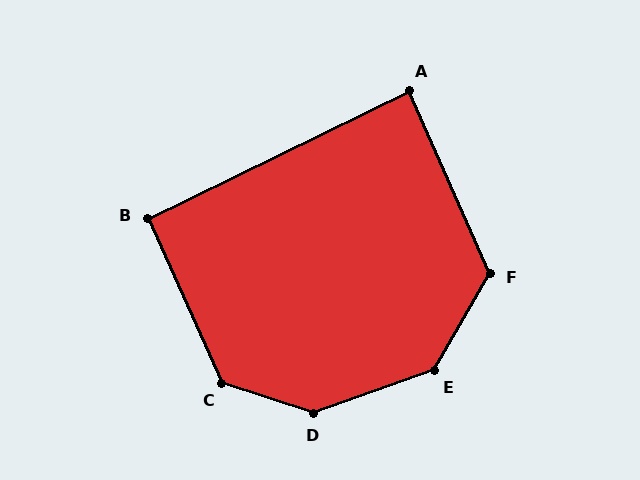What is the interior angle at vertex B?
Approximately 92 degrees (approximately right).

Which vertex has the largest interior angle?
D, at approximately 142 degrees.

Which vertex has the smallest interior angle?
A, at approximately 88 degrees.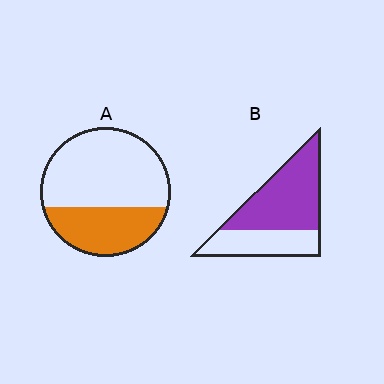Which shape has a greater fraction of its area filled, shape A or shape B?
Shape B.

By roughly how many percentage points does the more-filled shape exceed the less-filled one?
By roughly 25 percentage points (B over A).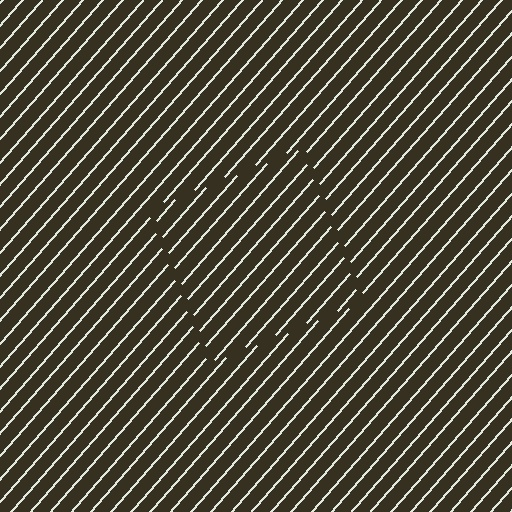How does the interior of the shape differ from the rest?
The interior of the shape contains the same grating, shifted by half a period — the contour is defined by the phase discontinuity where line-ends from the inner and outer gratings abut.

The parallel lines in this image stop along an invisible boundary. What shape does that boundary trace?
An illusory square. The interior of the shape contains the same grating, shifted by half a period — the contour is defined by the phase discontinuity where line-ends from the inner and outer gratings abut.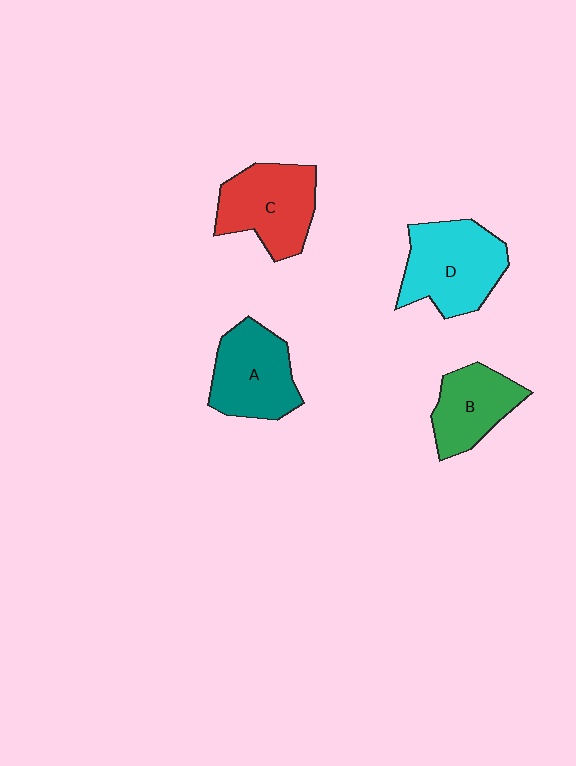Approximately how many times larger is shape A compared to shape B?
Approximately 1.2 times.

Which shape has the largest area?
Shape D (cyan).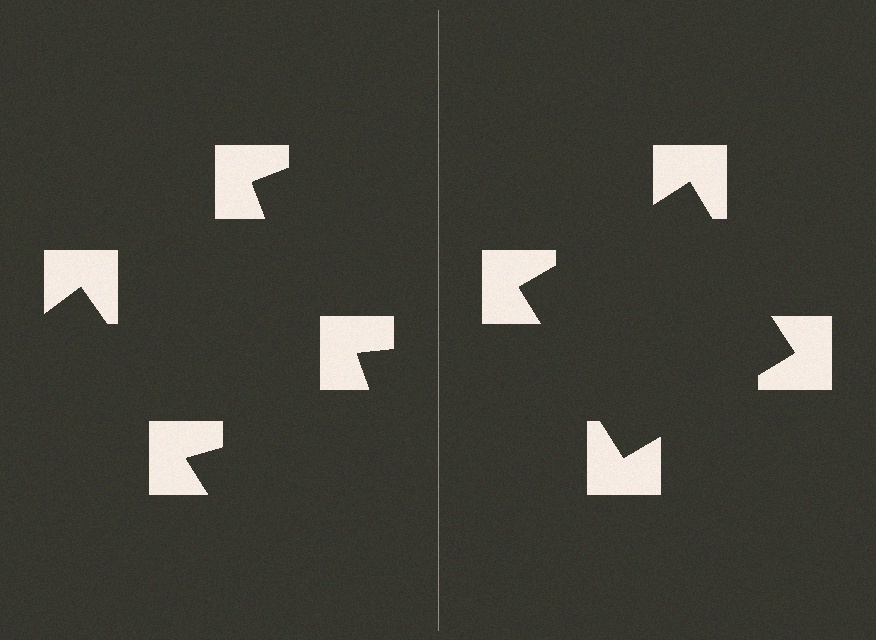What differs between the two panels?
The notched squares are positioned identically on both sides; only the wedge orientations differ. On the right they align to a square; on the left they are misaligned.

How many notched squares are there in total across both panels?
8 — 4 on each side.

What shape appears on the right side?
An illusory square.